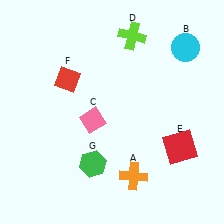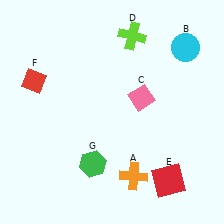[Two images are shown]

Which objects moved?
The objects that moved are: the pink diamond (C), the red square (E), the red diamond (F).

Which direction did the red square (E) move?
The red square (E) moved down.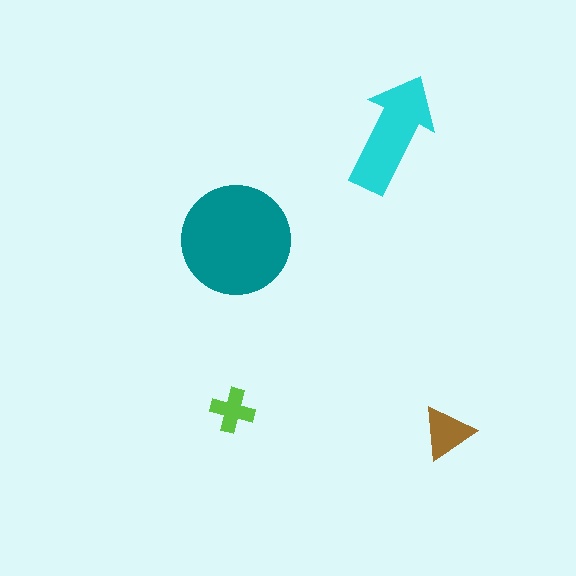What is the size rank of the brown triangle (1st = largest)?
3rd.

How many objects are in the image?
There are 4 objects in the image.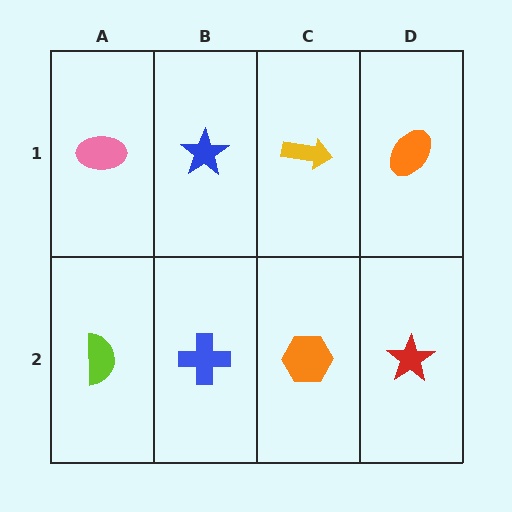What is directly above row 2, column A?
A pink ellipse.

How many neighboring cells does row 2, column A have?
2.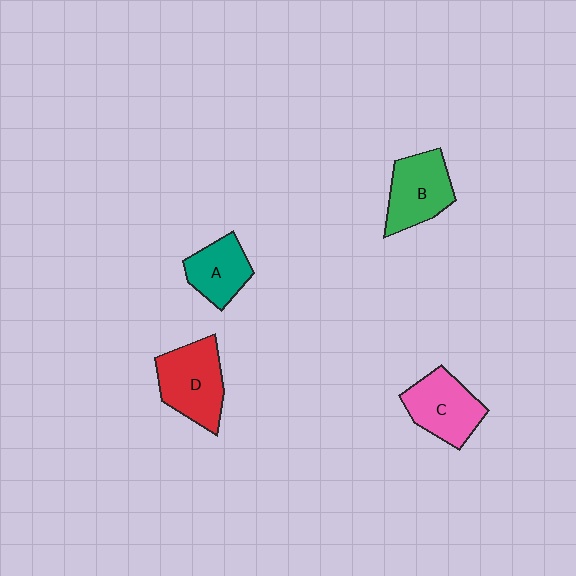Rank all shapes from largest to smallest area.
From largest to smallest: D (red), B (green), C (pink), A (teal).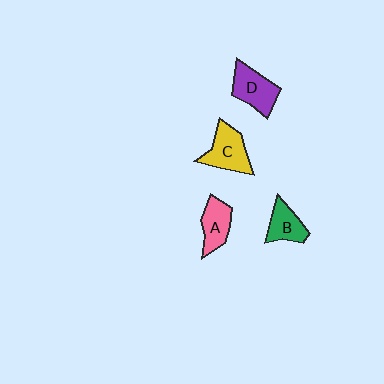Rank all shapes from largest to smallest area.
From largest to smallest: C (yellow), D (purple), A (pink), B (green).